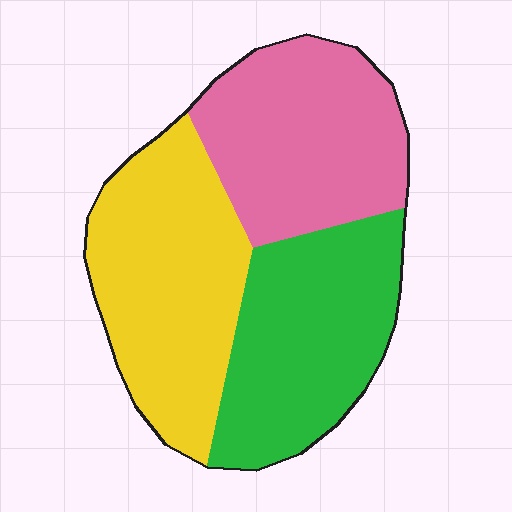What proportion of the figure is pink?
Pink takes up about one third (1/3) of the figure.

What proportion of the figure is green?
Green covers around 30% of the figure.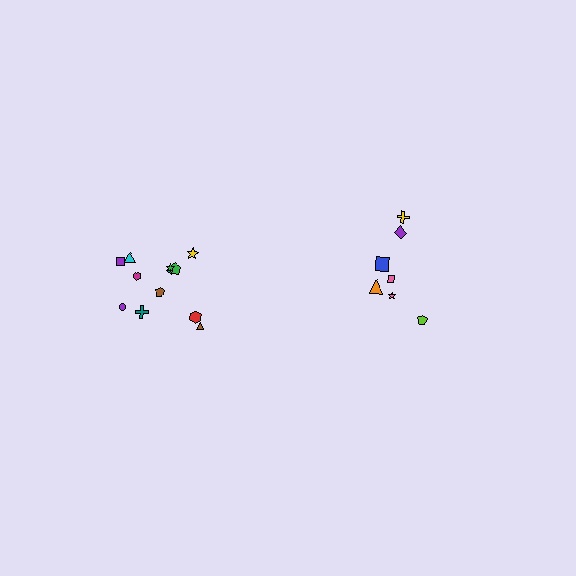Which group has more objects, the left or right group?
The left group.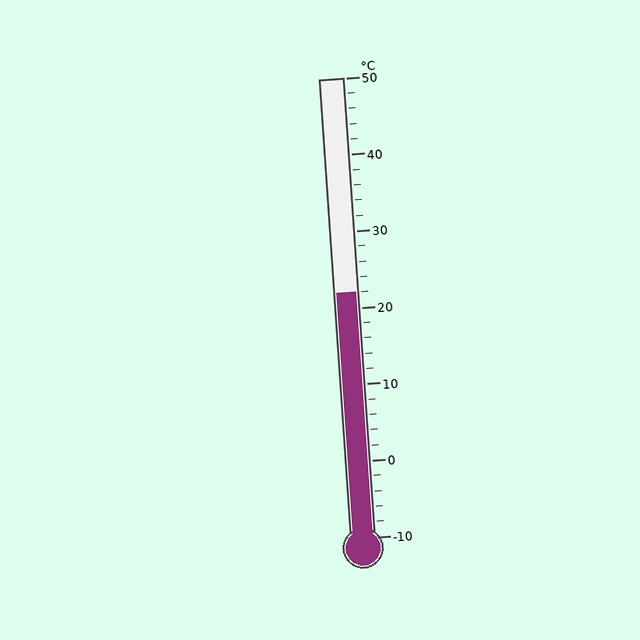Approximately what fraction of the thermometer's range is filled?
The thermometer is filled to approximately 55% of its range.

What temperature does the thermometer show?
The thermometer shows approximately 22°C.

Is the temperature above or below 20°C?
The temperature is above 20°C.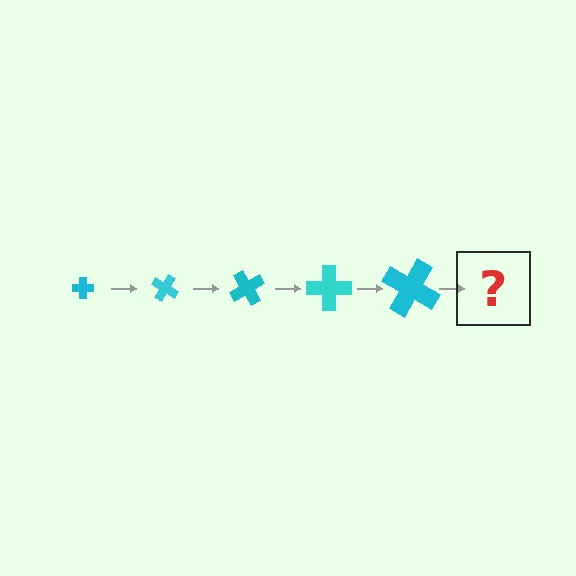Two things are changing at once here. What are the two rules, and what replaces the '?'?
The two rules are that the cross grows larger each step and it rotates 30 degrees each step. The '?' should be a cross, larger than the previous one and rotated 150 degrees from the start.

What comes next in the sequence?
The next element should be a cross, larger than the previous one and rotated 150 degrees from the start.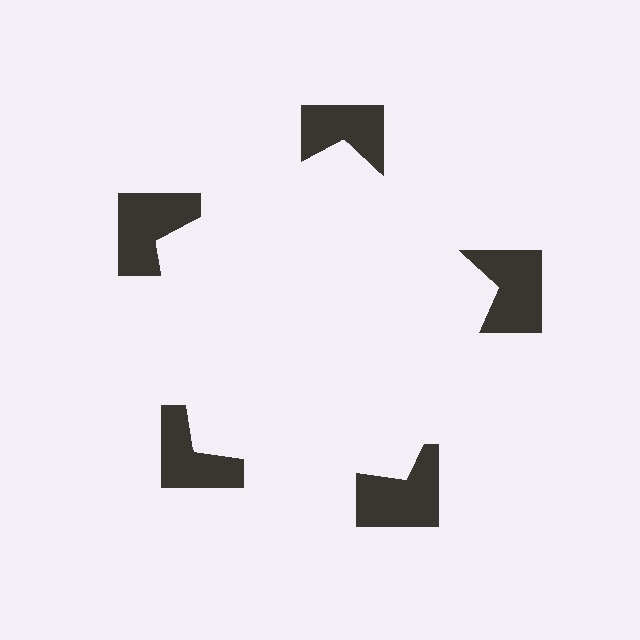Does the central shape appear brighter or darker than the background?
It typically appears slightly brighter than the background, even though no actual brightness change is drawn.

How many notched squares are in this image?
There are 5 — one at each vertex of the illusory pentagon.